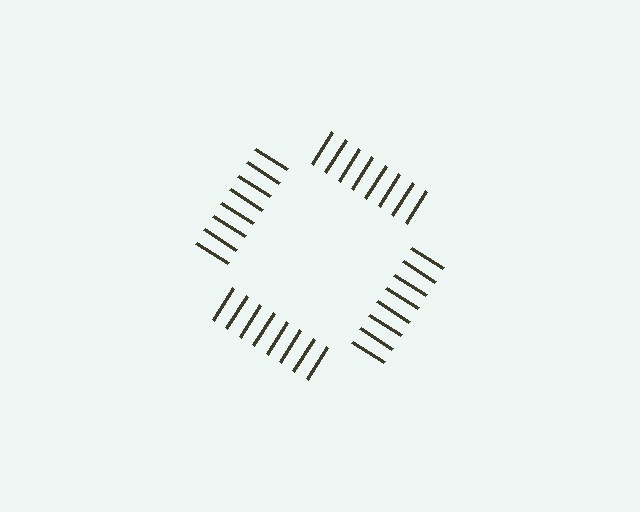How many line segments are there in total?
32 — 8 along each of the 4 edges.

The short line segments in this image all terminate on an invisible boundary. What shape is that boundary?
An illusory square — the line segments terminate on its edges but no continuous stroke is drawn.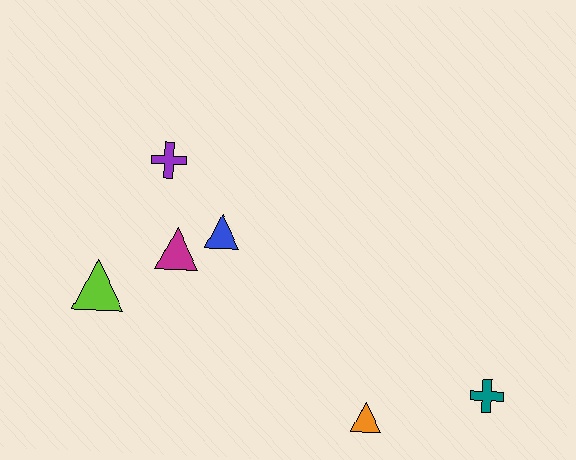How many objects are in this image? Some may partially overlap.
There are 6 objects.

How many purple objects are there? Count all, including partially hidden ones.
There is 1 purple object.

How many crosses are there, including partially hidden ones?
There are 2 crosses.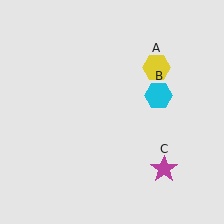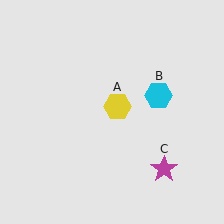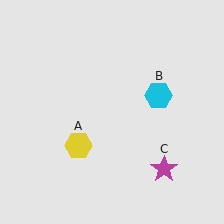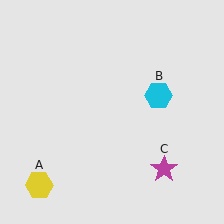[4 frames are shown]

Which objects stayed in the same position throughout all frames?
Cyan hexagon (object B) and magenta star (object C) remained stationary.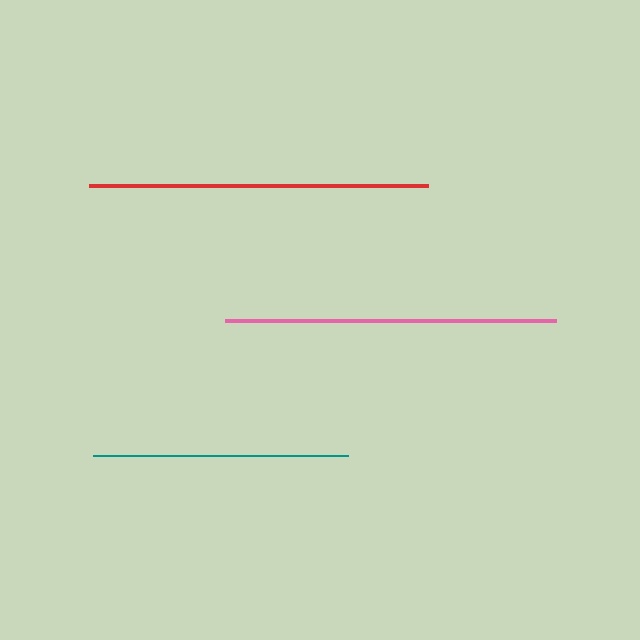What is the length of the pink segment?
The pink segment is approximately 331 pixels long.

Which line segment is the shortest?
The teal line is the shortest at approximately 255 pixels.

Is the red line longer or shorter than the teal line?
The red line is longer than the teal line.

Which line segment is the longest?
The red line is the longest at approximately 339 pixels.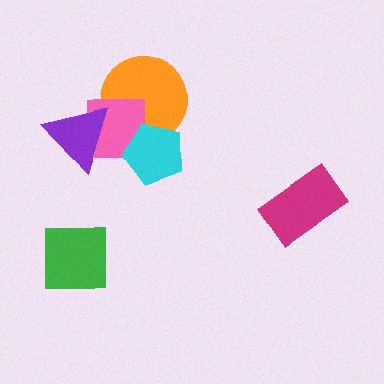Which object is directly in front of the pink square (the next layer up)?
The purple triangle is directly in front of the pink square.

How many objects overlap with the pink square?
3 objects overlap with the pink square.